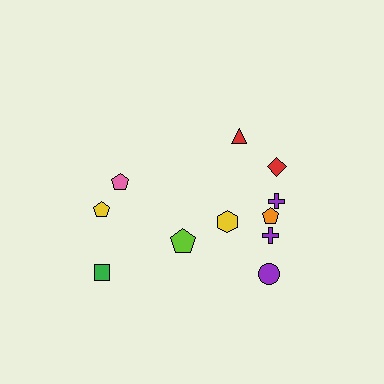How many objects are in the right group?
There are 7 objects.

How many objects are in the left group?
There are 4 objects.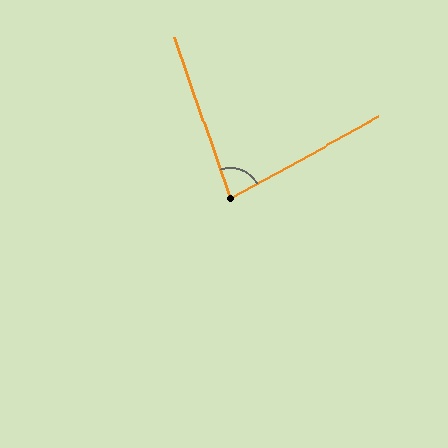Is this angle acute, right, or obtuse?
It is acute.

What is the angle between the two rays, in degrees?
Approximately 80 degrees.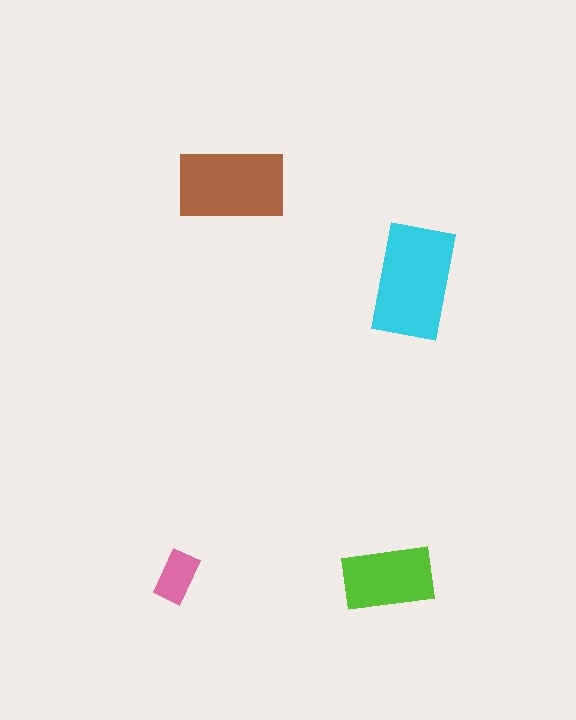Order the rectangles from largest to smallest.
the cyan one, the brown one, the lime one, the pink one.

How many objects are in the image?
There are 4 objects in the image.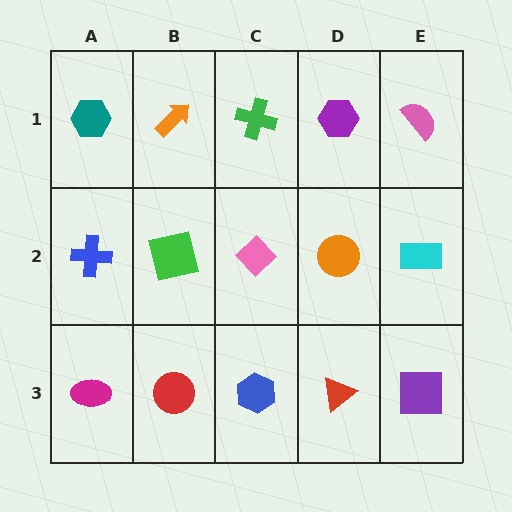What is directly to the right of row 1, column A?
An orange arrow.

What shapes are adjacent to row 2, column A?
A teal hexagon (row 1, column A), a magenta ellipse (row 3, column A), a green square (row 2, column B).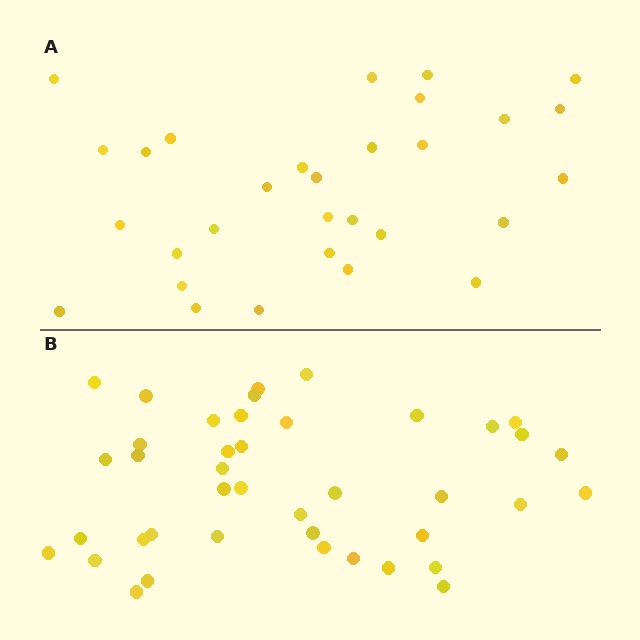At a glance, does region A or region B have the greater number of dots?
Region B (the bottom region) has more dots.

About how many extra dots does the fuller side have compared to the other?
Region B has roughly 12 or so more dots than region A.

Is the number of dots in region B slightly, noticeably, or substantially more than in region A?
Region B has noticeably more, but not dramatically so. The ratio is roughly 1.4 to 1.